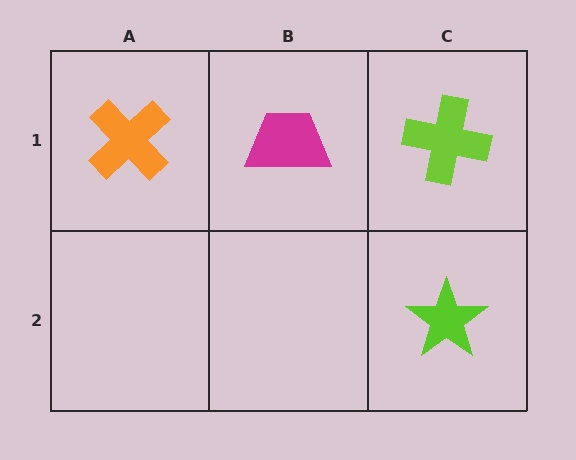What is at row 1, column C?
A lime cross.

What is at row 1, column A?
An orange cross.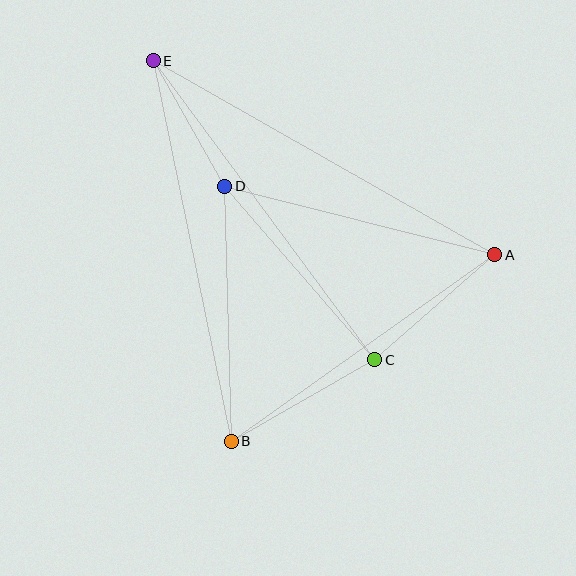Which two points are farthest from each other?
Points A and E are farthest from each other.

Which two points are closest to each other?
Points D and E are closest to each other.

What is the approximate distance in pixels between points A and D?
The distance between A and D is approximately 279 pixels.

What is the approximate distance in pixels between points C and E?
The distance between C and E is approximately 372 pixels.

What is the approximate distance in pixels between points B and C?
The distance between B and C is approximately 165 pixels.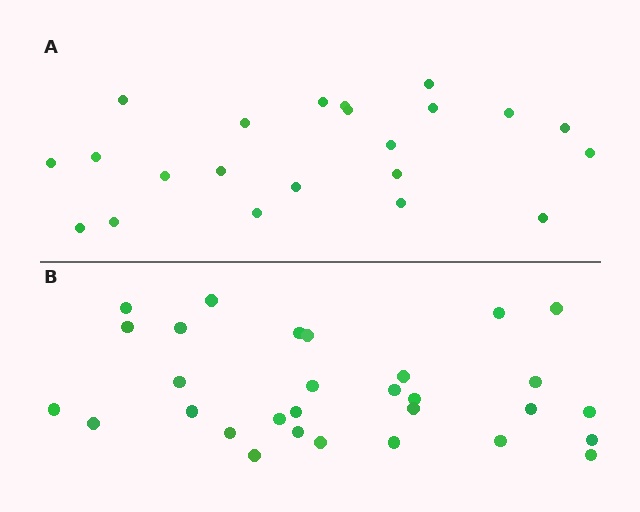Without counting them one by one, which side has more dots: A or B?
Region B (the bottom region) has more dots.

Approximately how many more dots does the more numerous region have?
Region B has roughly 8 or so more dots than region A.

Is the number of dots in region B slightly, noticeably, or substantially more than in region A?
Region B has noticeably more, but not dramatically so. The ratio is roughly 1.4 to 1.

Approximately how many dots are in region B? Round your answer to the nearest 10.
About 30 dots.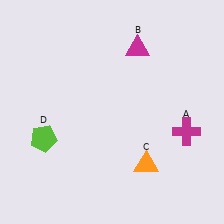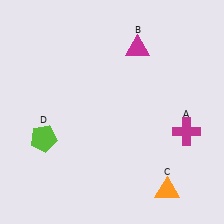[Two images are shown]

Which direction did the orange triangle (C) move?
The orange triangle (C) moved down.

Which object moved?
The orange triangle (C) moved down.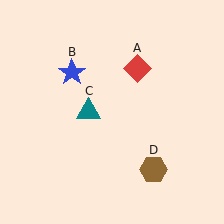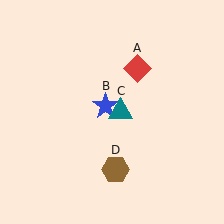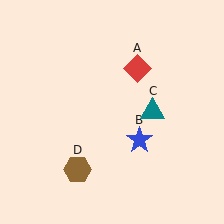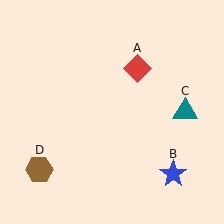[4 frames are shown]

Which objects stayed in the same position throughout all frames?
Red diamond (object A) remained stationary.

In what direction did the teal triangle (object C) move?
The teal triangle (object C) moved right.